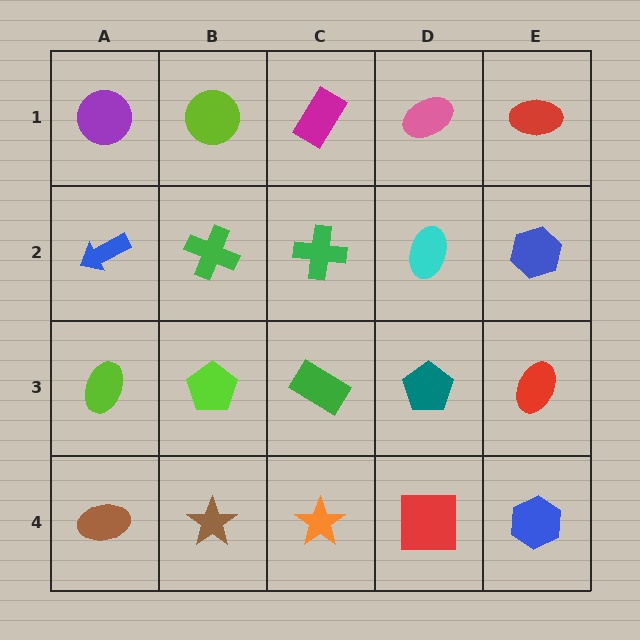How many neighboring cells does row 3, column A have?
3.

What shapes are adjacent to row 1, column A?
A blue arrow (row 2, column A), a lime circle (row 1, column B).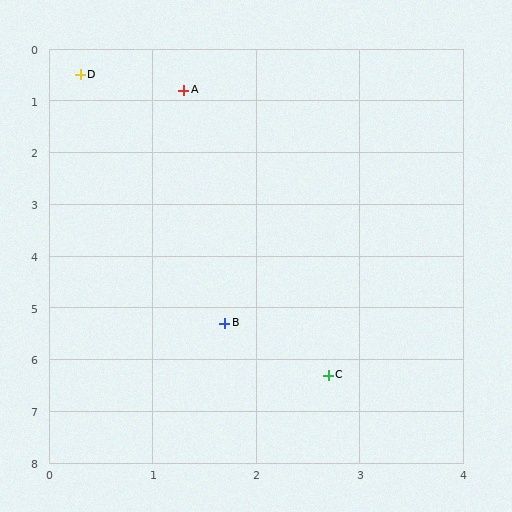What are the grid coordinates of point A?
Point A is at approximately (1.3, 0.8).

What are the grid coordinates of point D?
Point D is at approximately (0.3, 0.5).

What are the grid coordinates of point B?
Point B is at approximately (1.7, 5.3).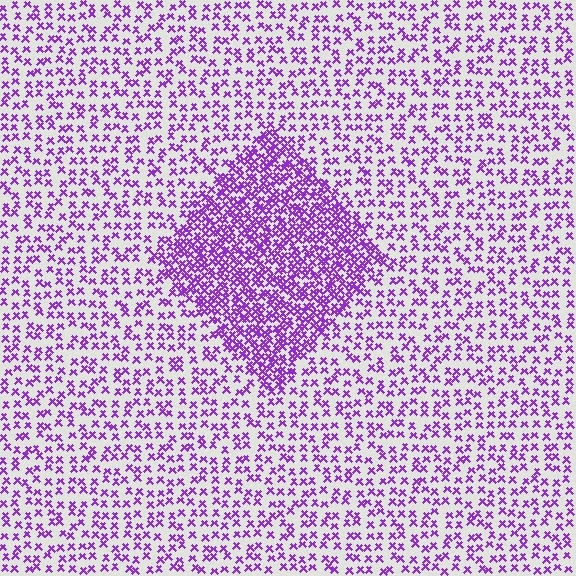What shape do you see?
I see a diamond.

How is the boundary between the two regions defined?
The boundary is defined by a change in element density (approximately 2.4x ratio). All elements are the same color, size, and shape.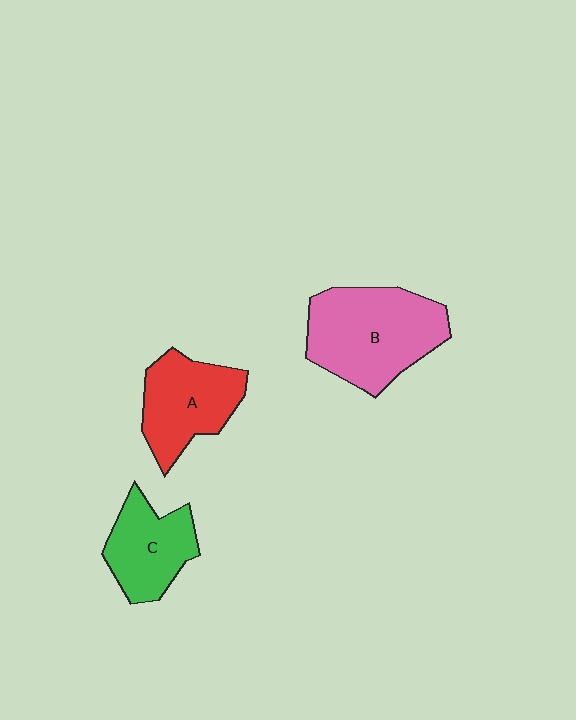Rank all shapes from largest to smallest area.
From largest to smallest: B (pink), A (red), C (green).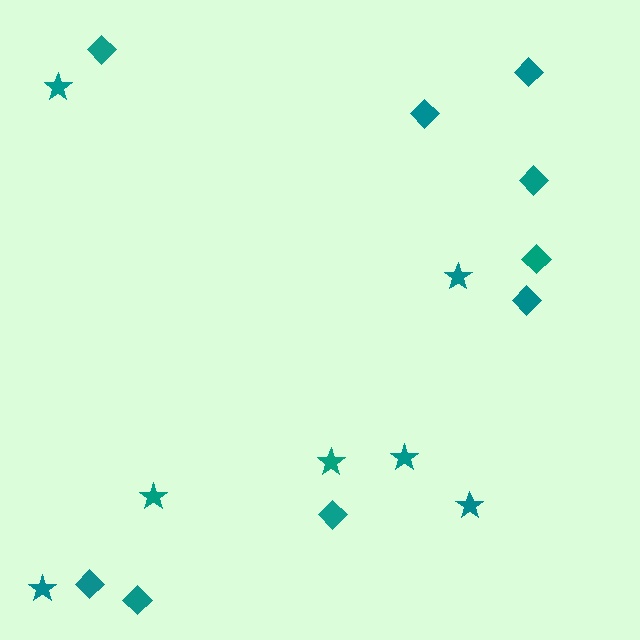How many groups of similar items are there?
There are 2 groups: one group of stars (7) and one group of diamonds (9).